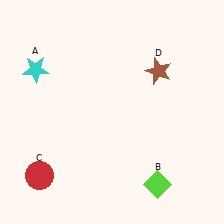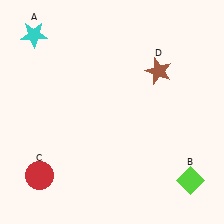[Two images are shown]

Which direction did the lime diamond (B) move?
The lime diamond (B) moved right.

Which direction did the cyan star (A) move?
The cyan star (A) moved up.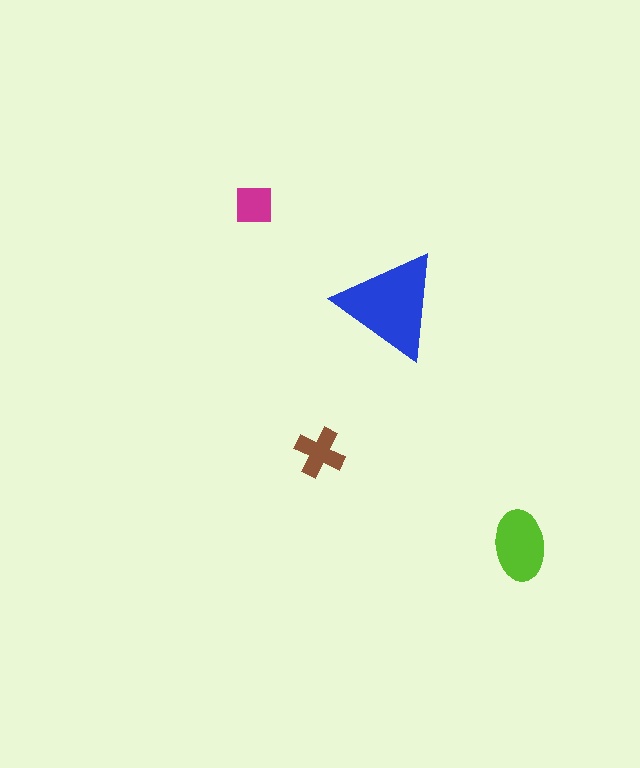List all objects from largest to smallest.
The blue triangle, the lime ellipse, the brown cross, the magenta square.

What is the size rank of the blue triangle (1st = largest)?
1st.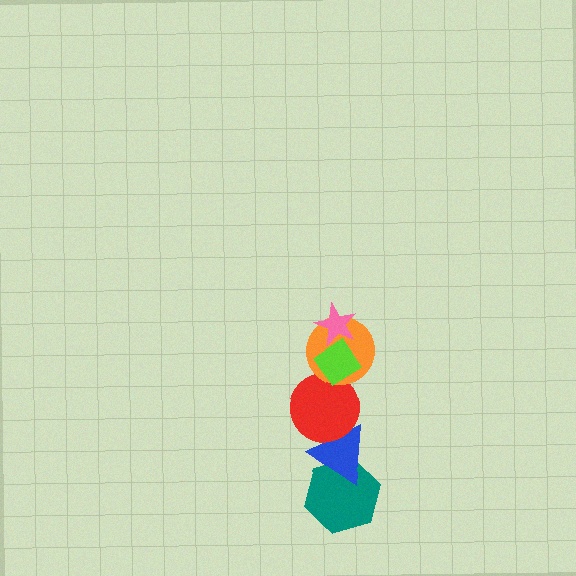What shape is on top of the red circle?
The orange circle is on top of the red circle.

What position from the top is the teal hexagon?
The teal hexagon is 6th from the top.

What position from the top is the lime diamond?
The lime diamond is 2nd from the top.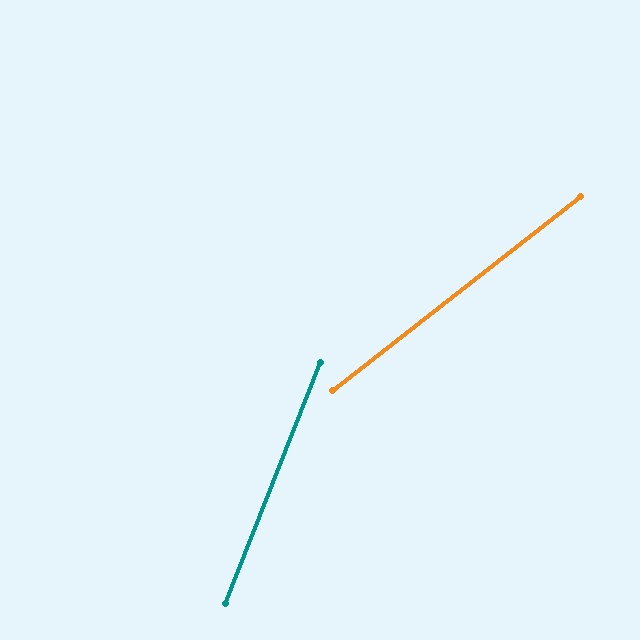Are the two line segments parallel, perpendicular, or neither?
Neither parallel nor perpendicular — they differ by about 30°.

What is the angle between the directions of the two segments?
Approximately 30 degrees.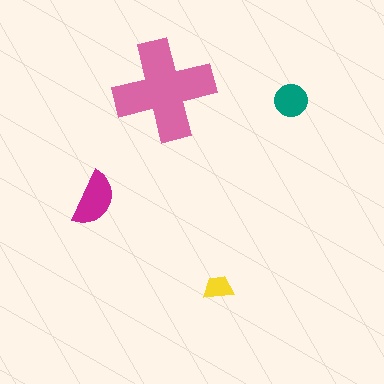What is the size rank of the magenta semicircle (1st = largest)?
2nd.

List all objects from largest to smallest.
The pink cross, the magenta semicircle, the teal circle, the yellow trapezoid.